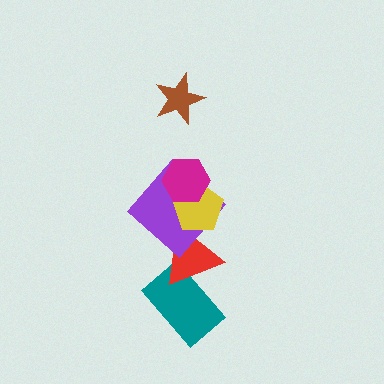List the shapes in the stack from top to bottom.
From top to bottom: the brown star, the magenta hexagon, the yellow pentagon, the purple diamond, the red triangle, the teal rectangle.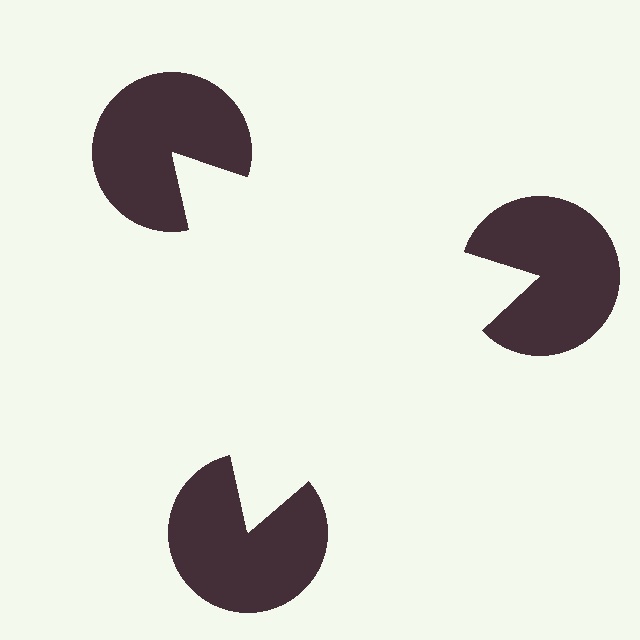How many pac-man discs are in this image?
There are 3 — one at each vertex of the illusory triangle.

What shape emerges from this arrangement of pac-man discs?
An illusory triangle — its edges are inferred from the aligned wedge cuts in the pac-man discs, not physically drawn.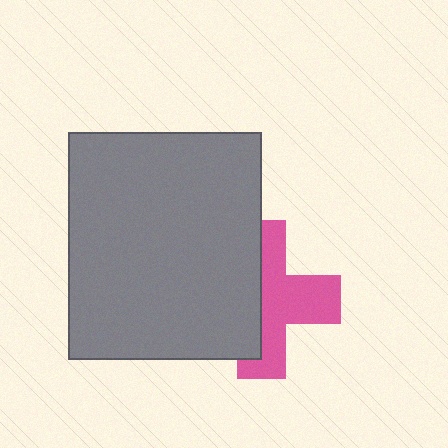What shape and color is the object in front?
The object in front is a gray rectangle.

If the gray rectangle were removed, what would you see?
You would see the complete pink cross.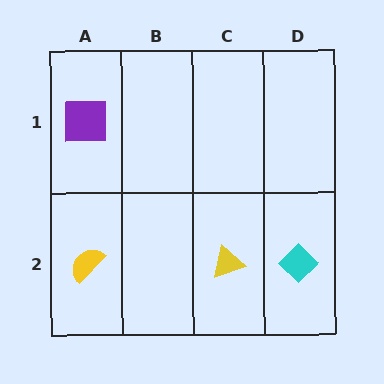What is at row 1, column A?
A purple square.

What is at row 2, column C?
A yellow triangle.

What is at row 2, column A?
A yellow semicircle.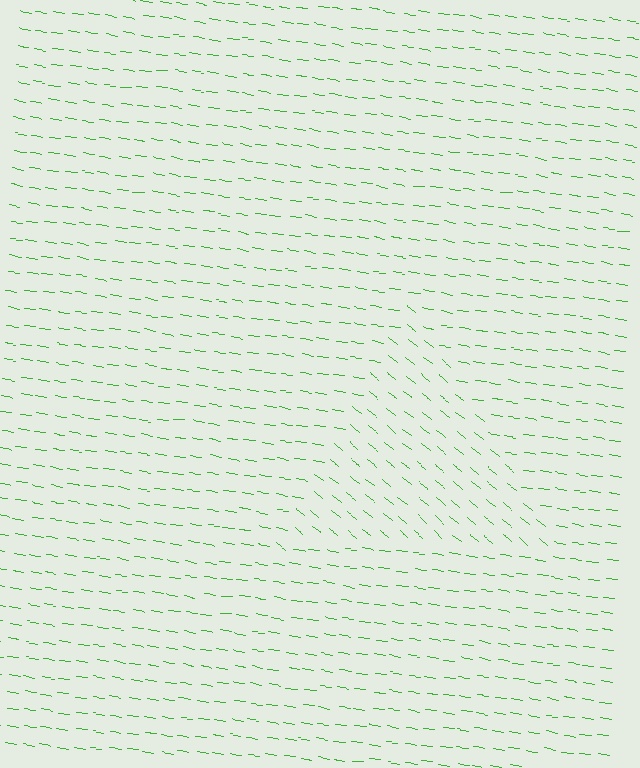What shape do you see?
I see a triangle.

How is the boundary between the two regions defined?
The boundary is defined purely by a change in line orientation (approximately 30 degrees difference). All lines are the same color and thickness.